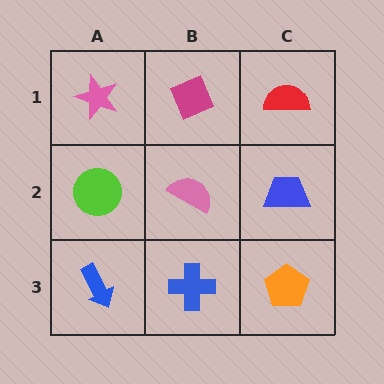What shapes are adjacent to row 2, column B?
A magenta diamond (row 1, column B), a blue cross (row 3, column B), a lime circle (row 2, column A), a blue trapezoid (row 2, column C).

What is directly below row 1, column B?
A pink semicircle.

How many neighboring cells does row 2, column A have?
3.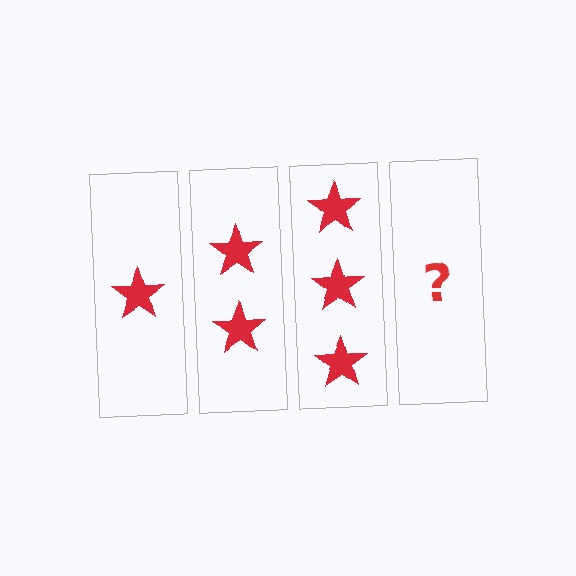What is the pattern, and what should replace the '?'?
The pattern is that each step adds one more star. The '?' should be 4 stars.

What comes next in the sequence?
The next element should be 4 stars.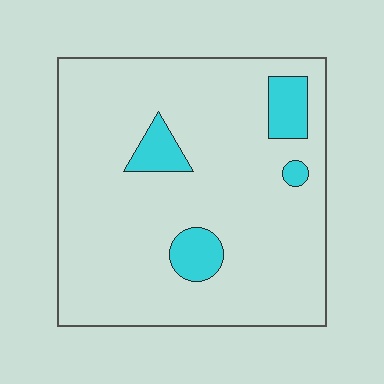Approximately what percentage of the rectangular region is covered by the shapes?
Approximately 10%.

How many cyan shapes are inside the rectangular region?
4.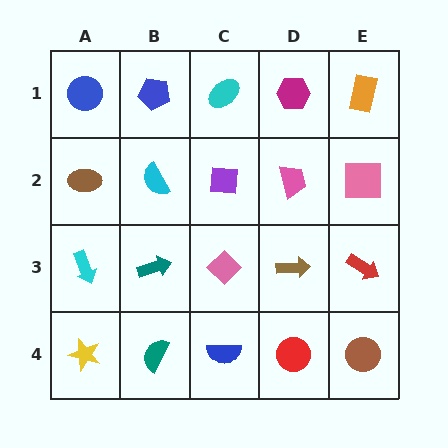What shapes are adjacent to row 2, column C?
A cyan ellipse (row 1, column C), a pink diamond (row 3, column C), a cyan semicircle (row 2, column B), a pink trapezoid (row 2, column D).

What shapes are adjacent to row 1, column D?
A pink trapezoid (row 2, column D), a cyan ellipse (row 1, column C), an orange rectangle (row 1, column E).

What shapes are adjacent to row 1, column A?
A brown ellipse (row 2, column A), a blue pentagon (row 1, column B).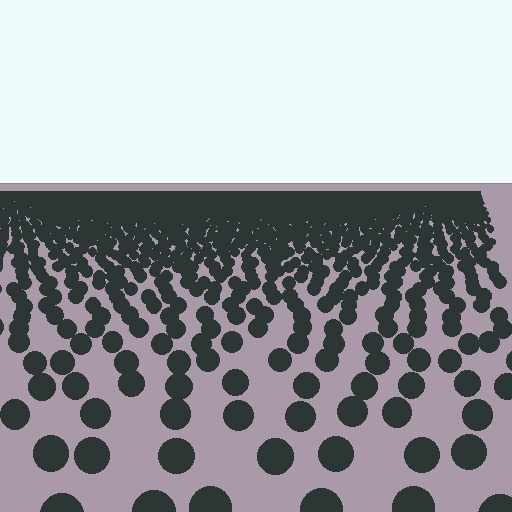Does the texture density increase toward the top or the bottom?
Density increases toward the top.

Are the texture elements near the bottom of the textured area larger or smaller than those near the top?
Larger. Near the bottom, elements are closer to the viewer and appear at a bigger on-screen size.